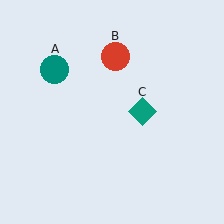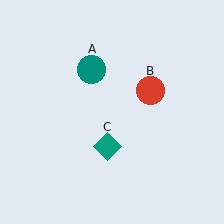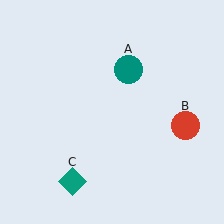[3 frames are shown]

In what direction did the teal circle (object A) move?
The teal circle (object A) moved right.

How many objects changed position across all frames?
3 objects changed position: teal circle (object A), red circle (object B), teal diamond (object C).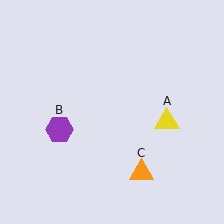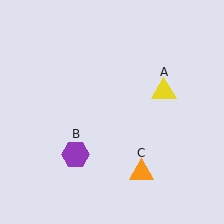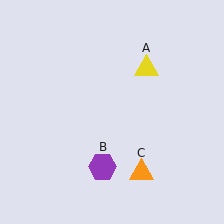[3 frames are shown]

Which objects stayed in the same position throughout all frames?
Orange triangle (object C) remained stationary.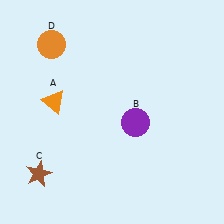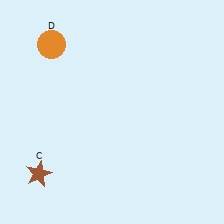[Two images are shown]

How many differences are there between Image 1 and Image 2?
There are 2 differences between the two images.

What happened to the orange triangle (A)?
The orange triangle (A) was removed in Image 2. It was in the top-left area of Image 1.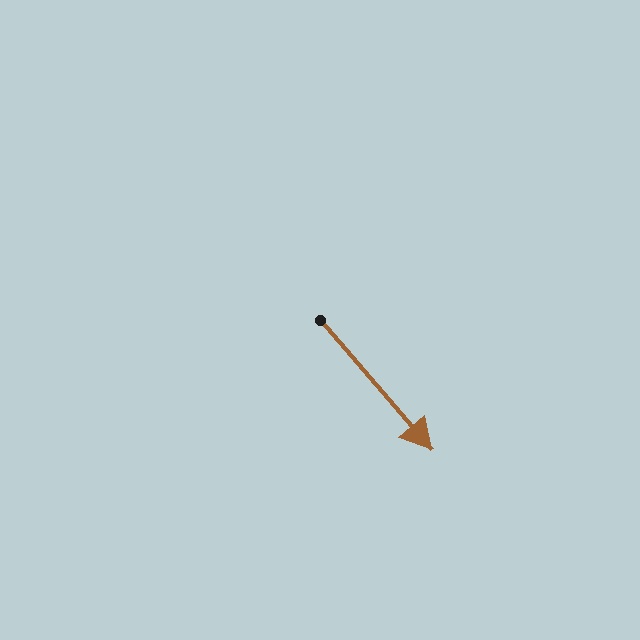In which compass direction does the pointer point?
Southeast.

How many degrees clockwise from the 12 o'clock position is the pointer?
Approximately 139 degrees.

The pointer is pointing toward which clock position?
Roughly 5 o'clock.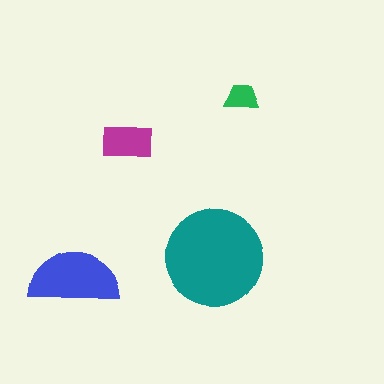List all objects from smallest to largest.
The green trapezoid, the magenta rectangle, the blue semicircle, the teal circle.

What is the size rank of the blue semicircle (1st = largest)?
2nd.